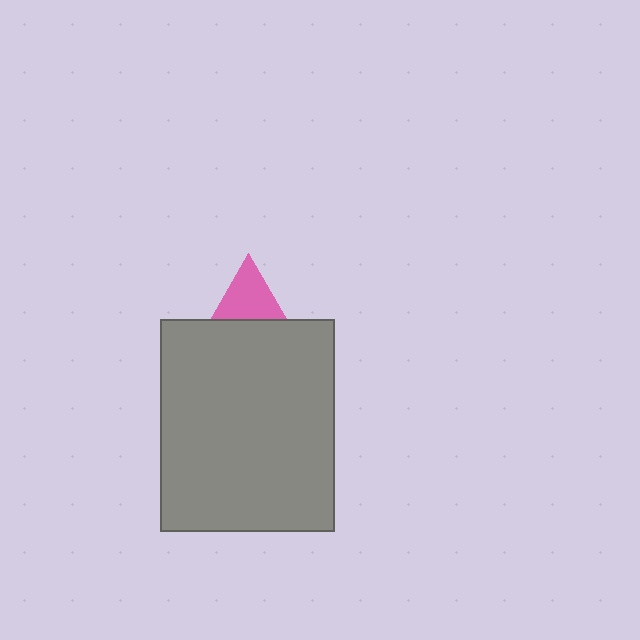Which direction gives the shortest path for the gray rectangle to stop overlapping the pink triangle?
Moving down gives the shortest separation.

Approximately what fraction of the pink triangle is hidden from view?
Roughly 65% of the pink triangle is hidden behind the gray rectangle.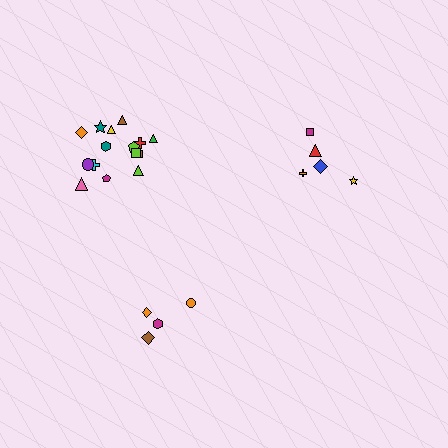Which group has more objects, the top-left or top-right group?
The top-left group.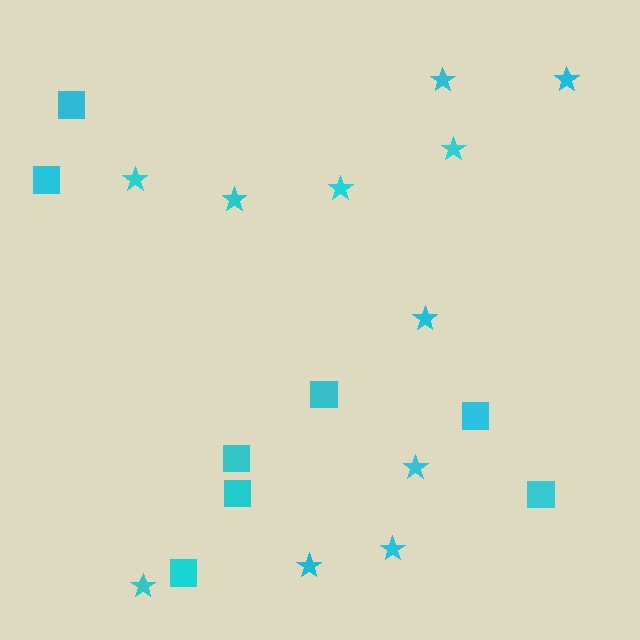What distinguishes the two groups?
There are 2 groups: one group of stars (11) and one group of squares (8).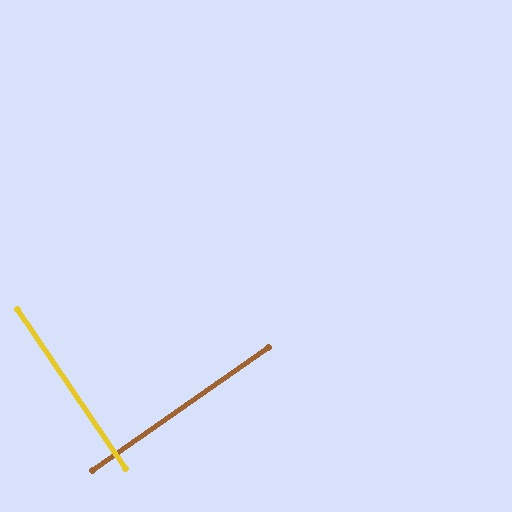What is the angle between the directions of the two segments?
Approximately 89 degrees.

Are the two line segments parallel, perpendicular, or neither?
Perpendicular — they meet at approximately 89°.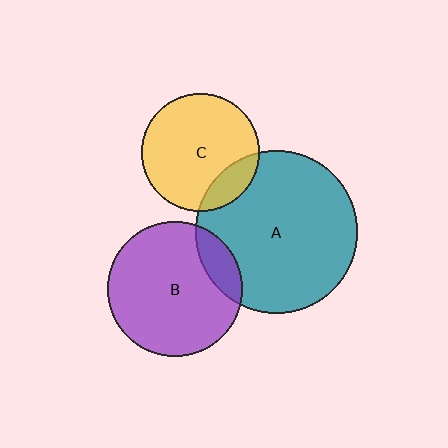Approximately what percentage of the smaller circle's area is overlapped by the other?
Approximately 15%.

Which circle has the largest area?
Circle A (teal).